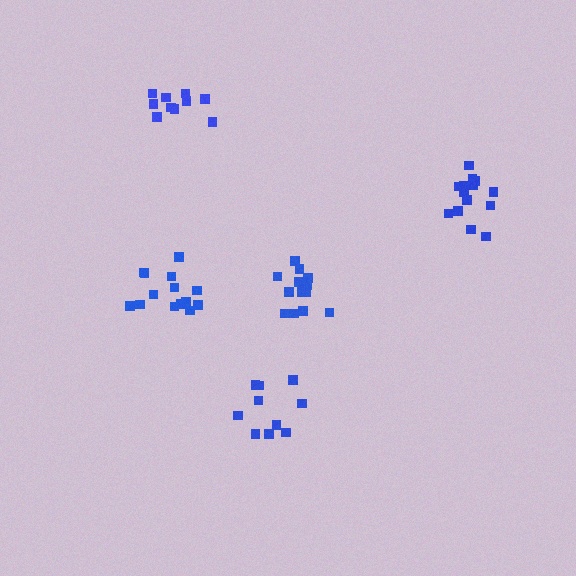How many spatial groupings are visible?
There are 5 spatial groupings.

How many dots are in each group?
Group 1: 13 dots, Group 2: 15 dots, Group 3: 10 dots, Group 4: 10 dots, Group 5: 16 dots (64 total).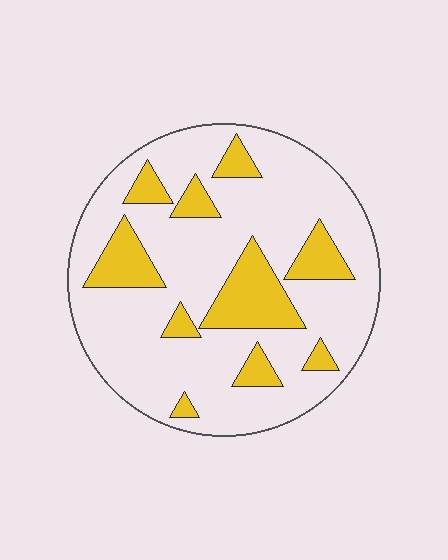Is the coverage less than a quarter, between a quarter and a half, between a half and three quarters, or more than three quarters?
Less than a quarter.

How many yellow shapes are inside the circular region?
10.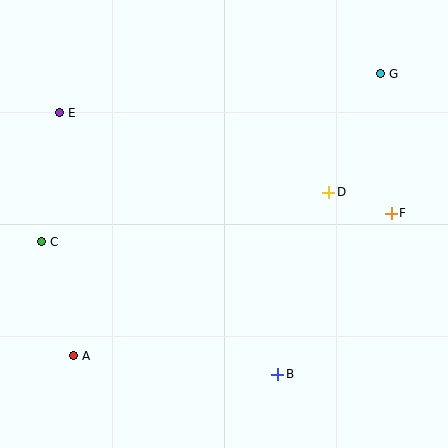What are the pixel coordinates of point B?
Point B is at (278, 374).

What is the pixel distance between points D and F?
The distance between D and F is 66 pixels.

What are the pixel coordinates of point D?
Point D is at (329, 192).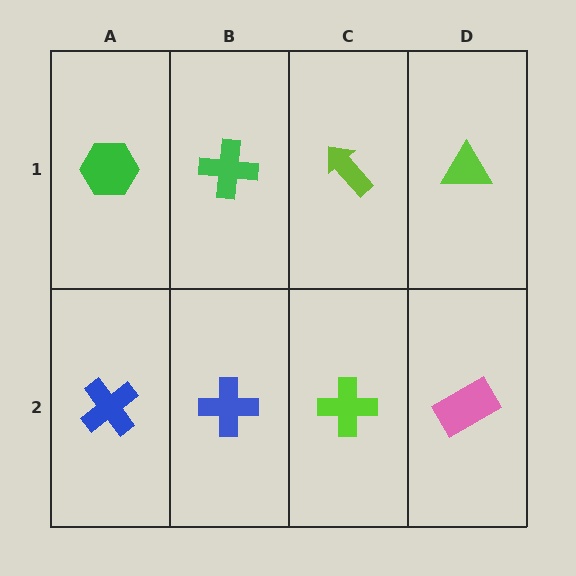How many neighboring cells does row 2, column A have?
2.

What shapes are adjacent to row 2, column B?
A green cross (row 1, column B), a blue cross (row 2, column A), a lime cross (row 2, column C).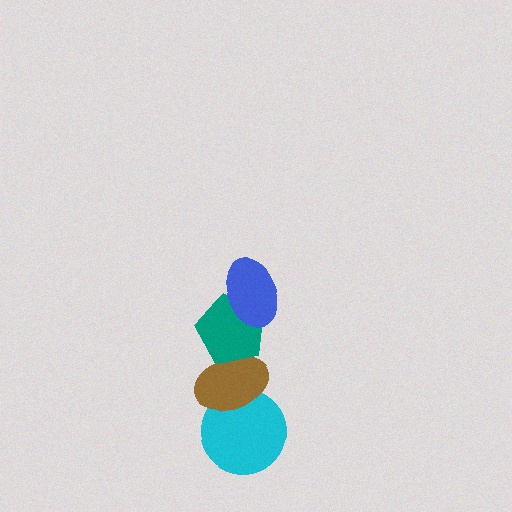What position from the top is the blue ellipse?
The blue ellipse is 1st from the top.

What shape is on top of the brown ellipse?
The teal pentagon is on top of the brown ellipse.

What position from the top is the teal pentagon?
The teal pentagon is 2nd from the top.